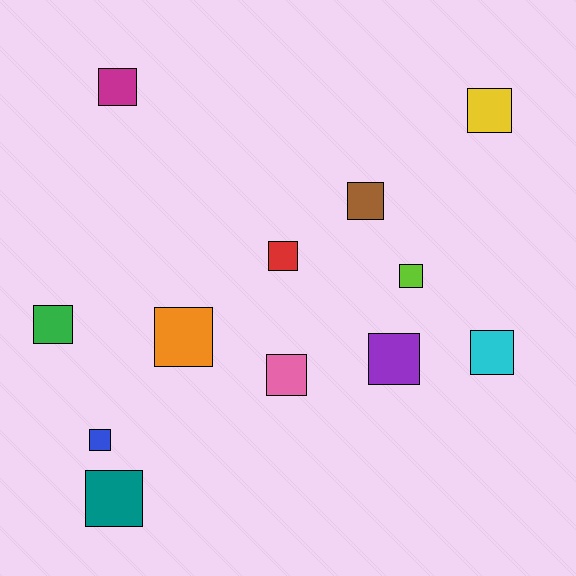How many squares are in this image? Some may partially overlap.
There are 12 squares.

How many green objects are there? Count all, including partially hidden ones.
There is 1 green object.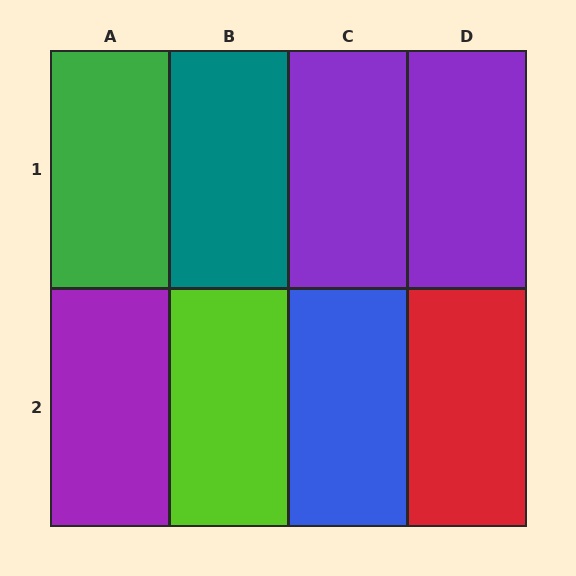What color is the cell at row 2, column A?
Purple.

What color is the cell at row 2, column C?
Blue.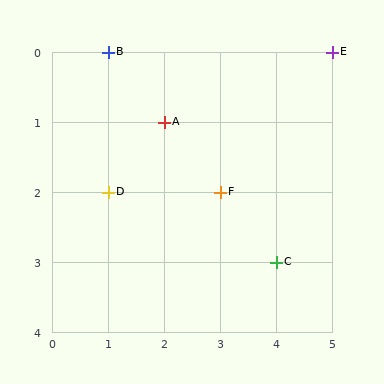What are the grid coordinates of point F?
Point F is at grid coordinates (3, 2).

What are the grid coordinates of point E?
Point E is at grid coordinates (5, 0).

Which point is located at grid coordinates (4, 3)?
Point C is at (4, 3).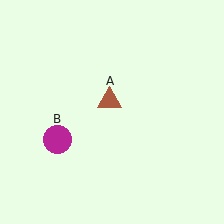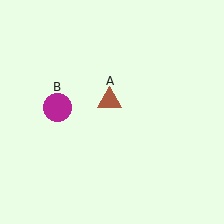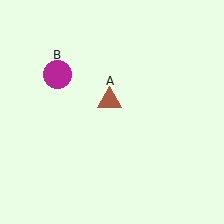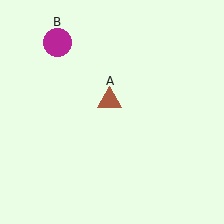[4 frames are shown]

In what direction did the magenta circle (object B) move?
The magenta circle (object B) moved up.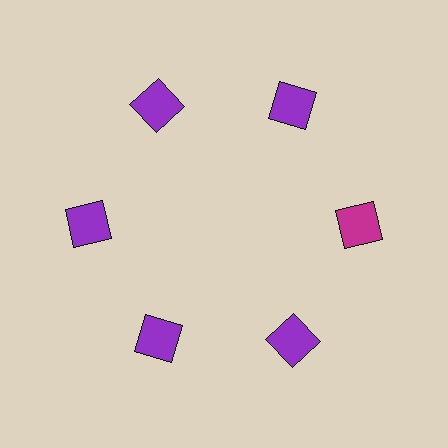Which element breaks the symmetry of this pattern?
The magenta square at roughly the 3 o'clock position breaks the symmetry. All other shapes are purple squares.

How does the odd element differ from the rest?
It has a different color: magenta instead of purple.